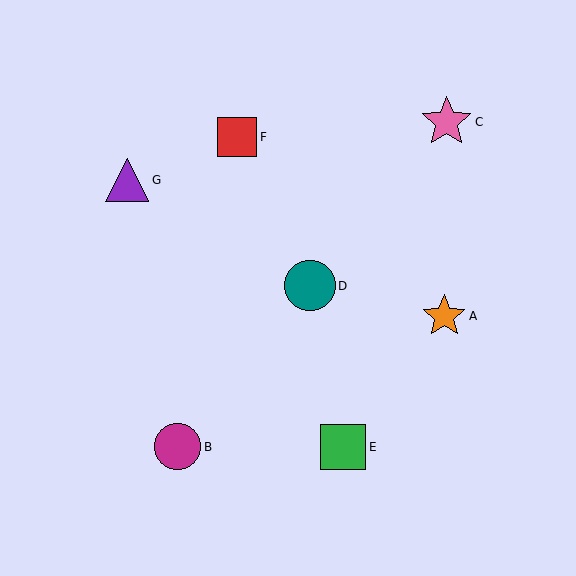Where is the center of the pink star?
The center of the pink star is at (447, 122).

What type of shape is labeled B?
Shape B is a magenta circle.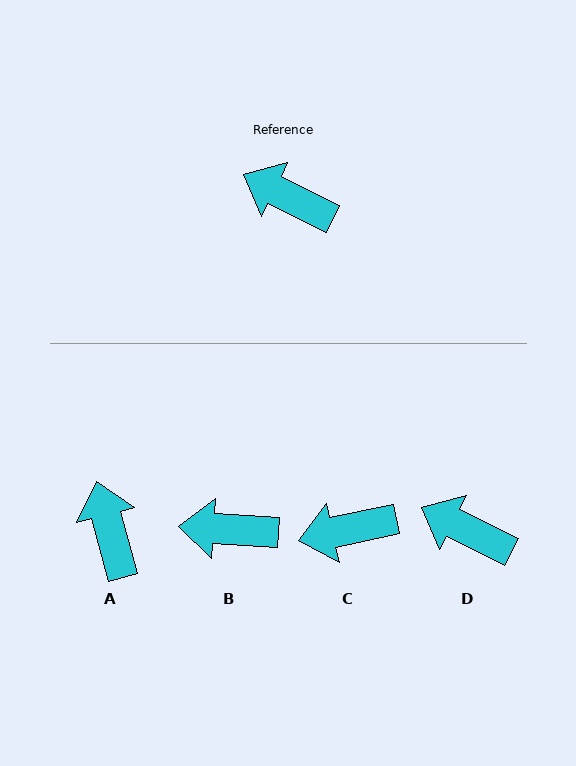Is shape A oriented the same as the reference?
No, it is off by about 48 degrees.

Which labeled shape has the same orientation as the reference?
D.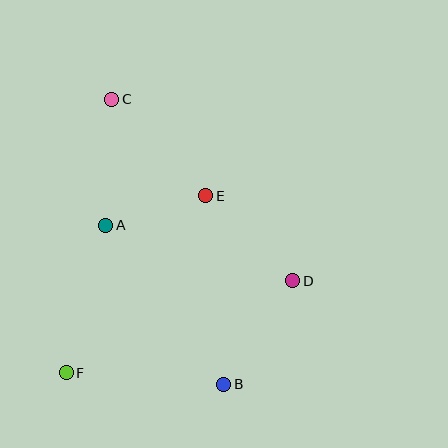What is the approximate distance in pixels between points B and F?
The distance between B and F is approximately 158 pixels.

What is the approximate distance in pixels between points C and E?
The distance between C and E is approximately 135 pixels.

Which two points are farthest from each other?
Points B and C are farthest from each other.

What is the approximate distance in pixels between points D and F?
The distance between D and F is approximately 245 pixels.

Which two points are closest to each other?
Points A and E are closest to each other.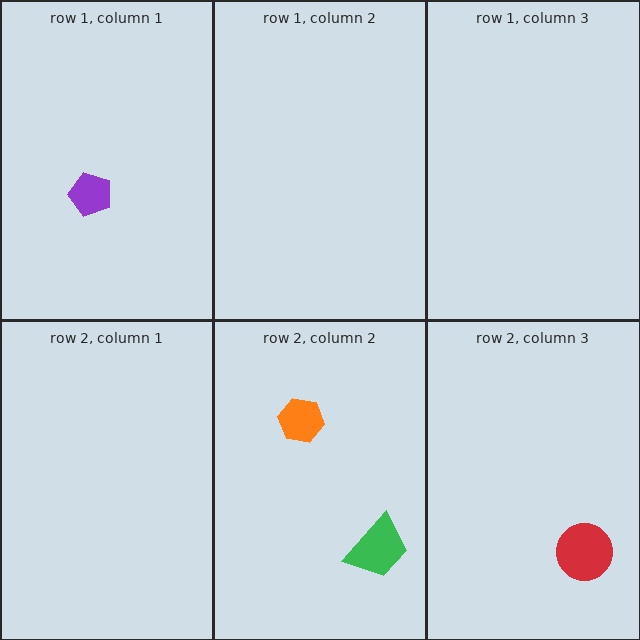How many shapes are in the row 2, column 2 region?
2.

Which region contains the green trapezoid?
The row 2, column 2 region.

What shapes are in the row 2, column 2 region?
The orange hexagon, the green trapezoid.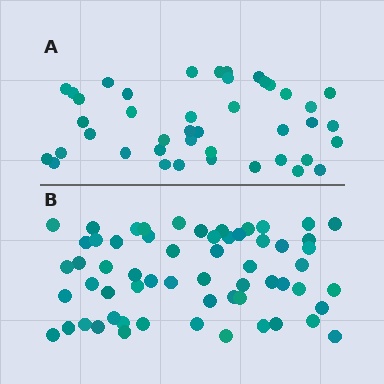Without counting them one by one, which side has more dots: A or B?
Region B (the bottom region) has more dots.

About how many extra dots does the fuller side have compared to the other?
Region B has approximately 20 more dots than region A.